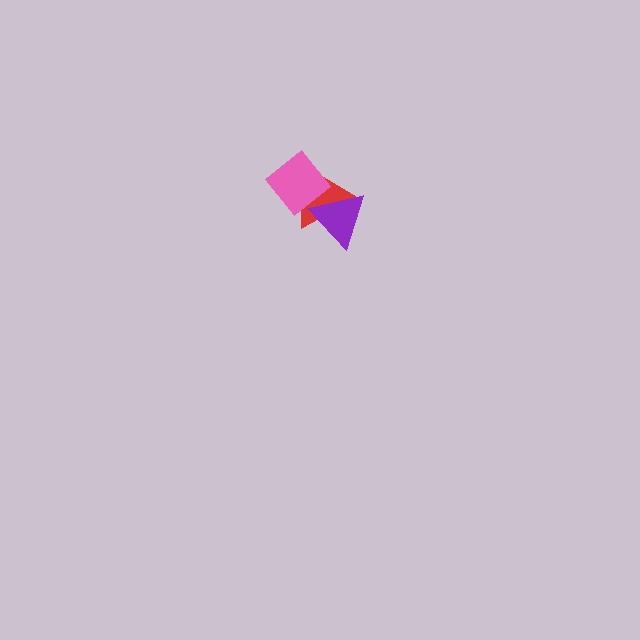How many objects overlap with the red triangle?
2 objects overlap with the red triangle.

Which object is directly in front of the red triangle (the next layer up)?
The pink diamond is directly in front of the red triangle.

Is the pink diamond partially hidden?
Yes, it is partially covered by another shape.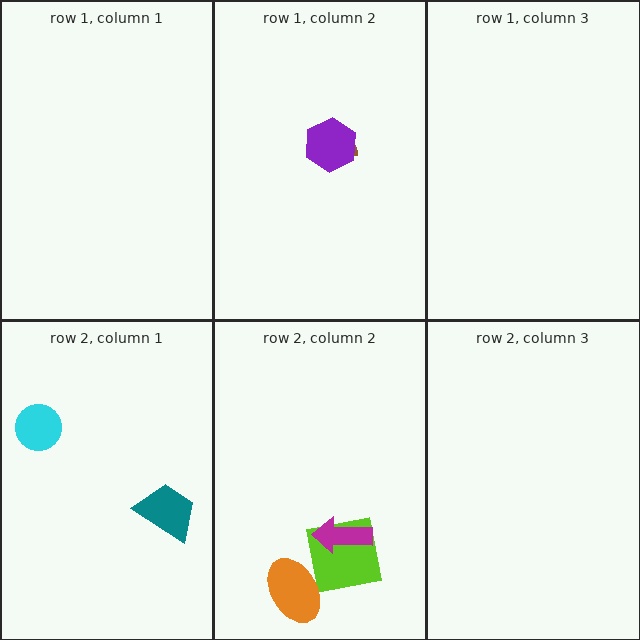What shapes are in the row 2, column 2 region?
The lime square, the orange ellipse, the magenta arrow.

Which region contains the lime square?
The row 2, column 2 region.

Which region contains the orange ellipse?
The row 2, column 2 region.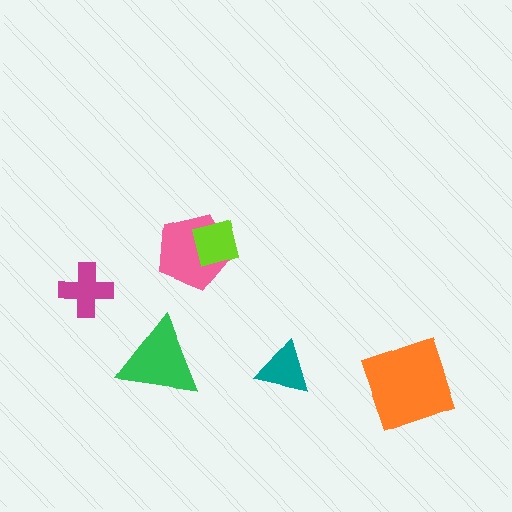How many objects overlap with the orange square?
0 objects overlap with the orange square.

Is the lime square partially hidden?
No, no other shape covers it.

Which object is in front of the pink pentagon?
The lime square is in front of the pink pentagon.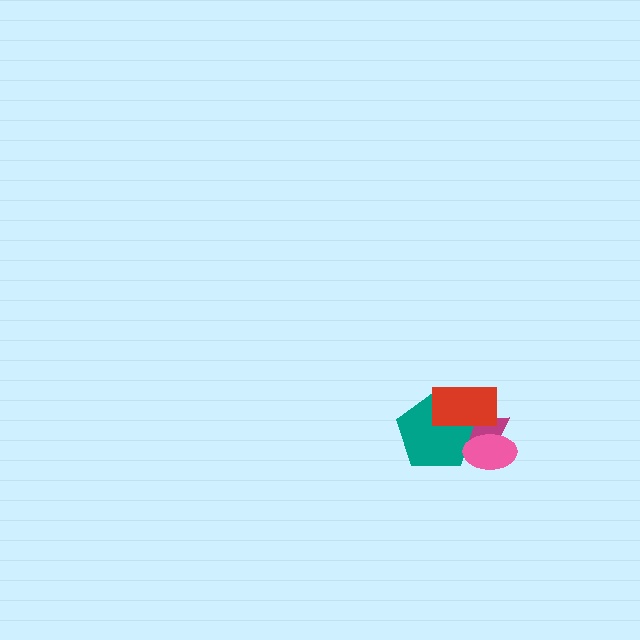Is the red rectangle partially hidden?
No, no other shape covers it.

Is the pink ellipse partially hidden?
Yes, it is partially covered by another shape.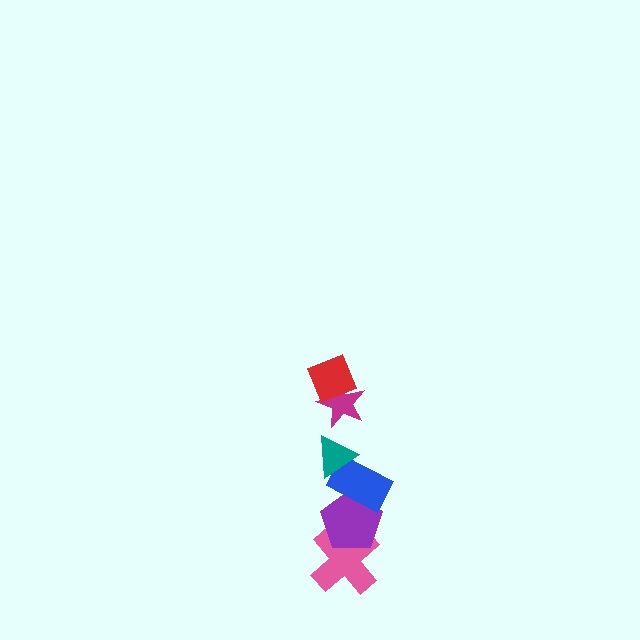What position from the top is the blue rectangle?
The blue rectangle is 4th from the top.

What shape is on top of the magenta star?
The red diamond is on top of the magenta star.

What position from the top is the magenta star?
The magenta star is 2nd from the top.